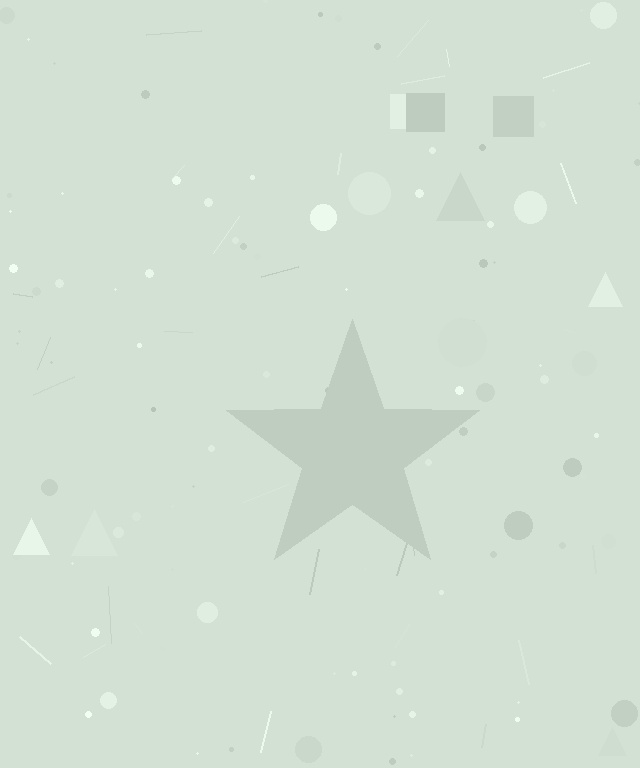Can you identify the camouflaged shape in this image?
The camouflaged shape is a star.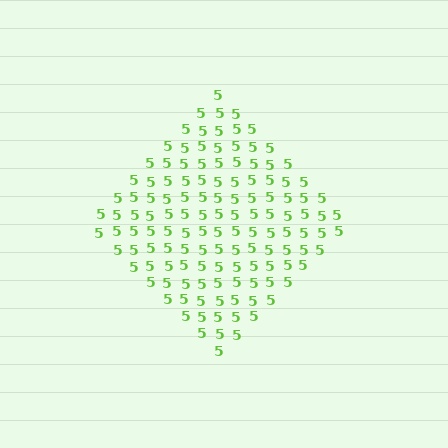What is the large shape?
The large shape is a diamond.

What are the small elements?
The small elements are digit 5's.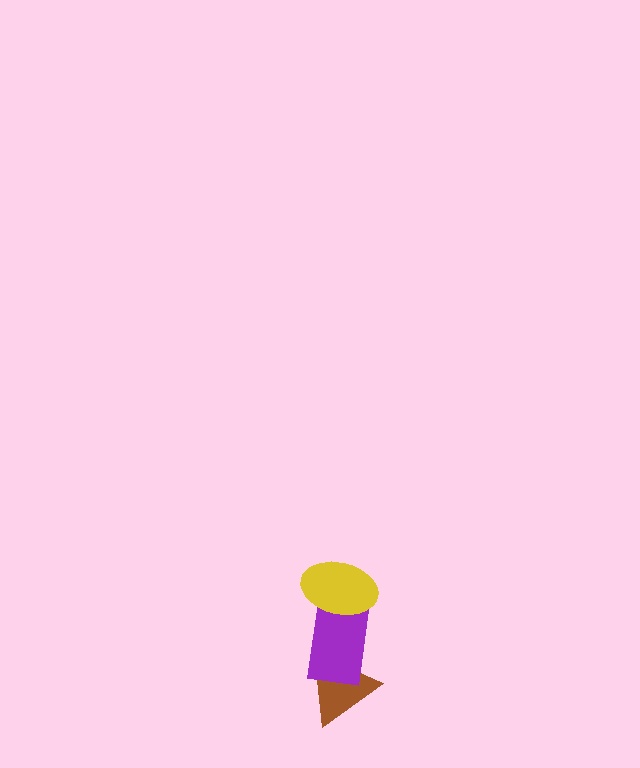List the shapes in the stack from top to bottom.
From top to bottom: the yellow ellipse, the purple rectangle, the brown triangle.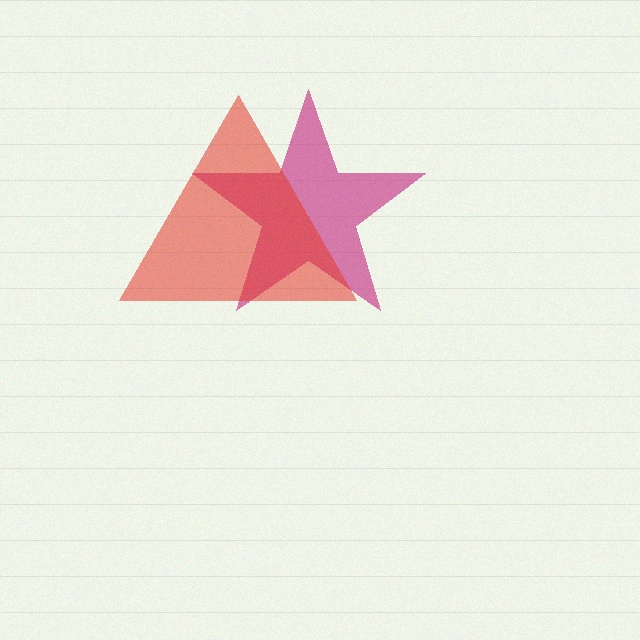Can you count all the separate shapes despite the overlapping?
Yes, there are 2 separate shapes.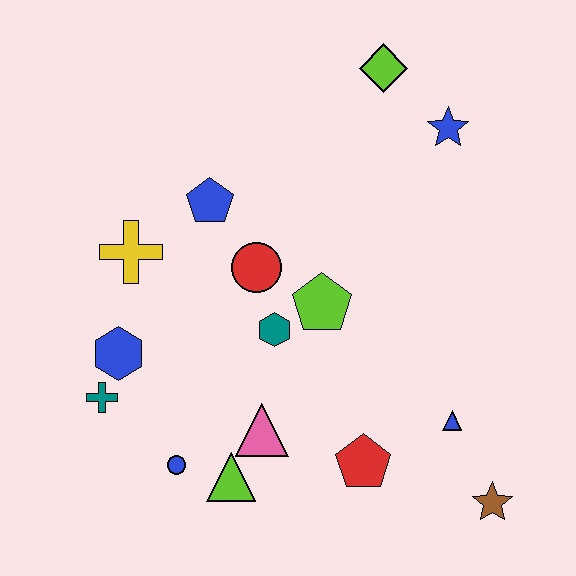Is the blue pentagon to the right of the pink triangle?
No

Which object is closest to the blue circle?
The lime triangle is closest to the blue circle.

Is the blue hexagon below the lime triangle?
No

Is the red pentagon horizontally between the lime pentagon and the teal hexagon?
No